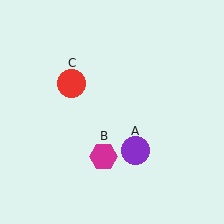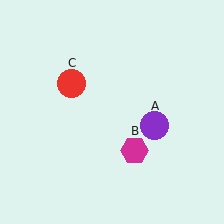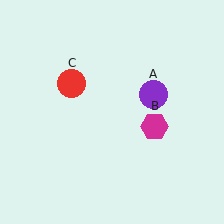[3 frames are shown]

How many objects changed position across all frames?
2 objects changed position: purple circle (object A), magenta hexagon (object B).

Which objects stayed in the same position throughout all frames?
Red circle (object C) remained stationary.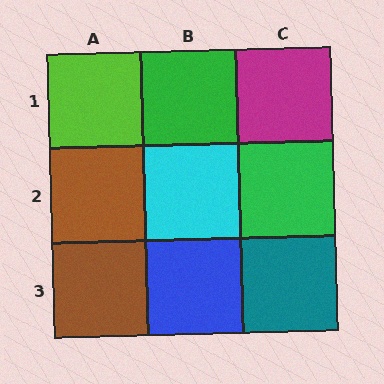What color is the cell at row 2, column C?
Green.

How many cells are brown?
2 cells are brown.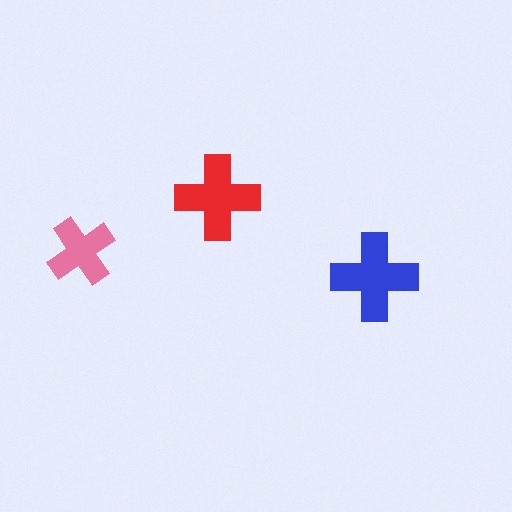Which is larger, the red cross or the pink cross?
The red one.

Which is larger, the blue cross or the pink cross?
The blue one.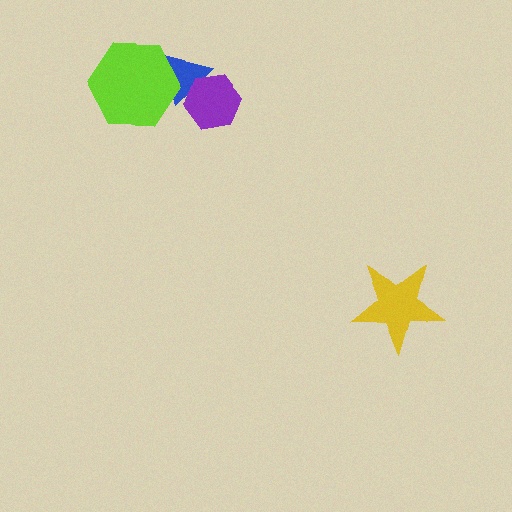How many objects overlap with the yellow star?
0 objects overlap with the yellow star.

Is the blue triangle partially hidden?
Yes, it is partially covered by another shape.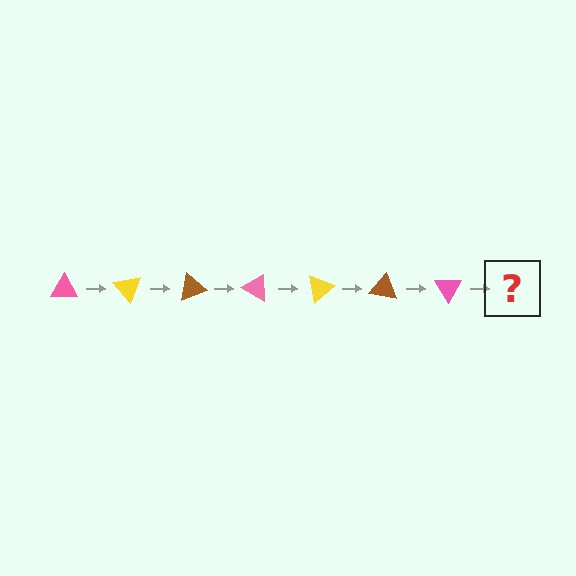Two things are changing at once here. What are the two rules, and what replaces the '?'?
The two rules are that it rotates 50 degrees each step and the color cycles through pink, yellow, and brown. The '?' should be a yellow triangle, rotated 350 degrees from the start.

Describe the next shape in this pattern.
It should be a yellow triangle, rotated 350 degrees from the start.